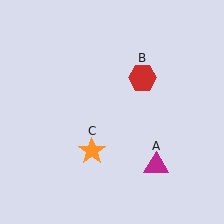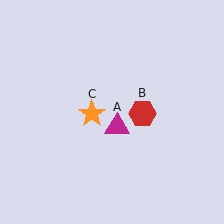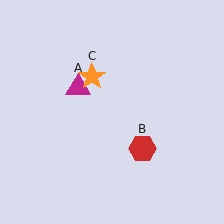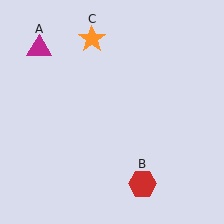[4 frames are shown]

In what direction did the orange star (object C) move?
The orange star (object C) moved up.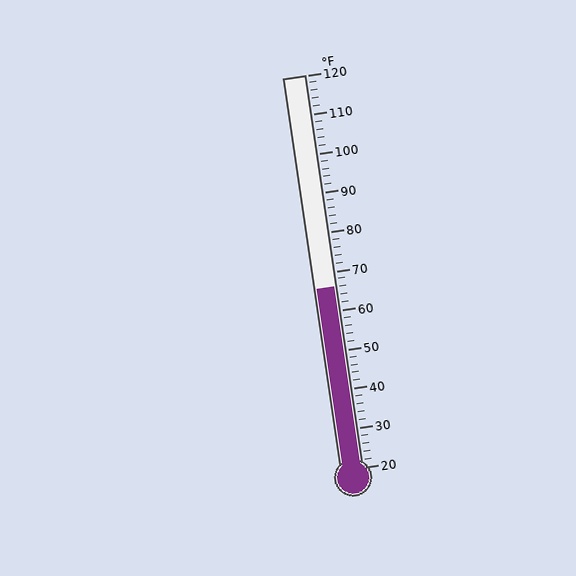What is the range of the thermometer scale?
The thermometer scale ranges from 20°F to 120°F.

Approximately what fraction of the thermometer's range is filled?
The thermometer is filled to approximately 45% of its range.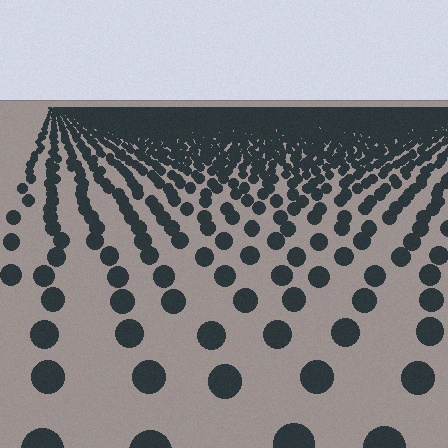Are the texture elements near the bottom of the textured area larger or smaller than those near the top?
Larger. Near the bottom, elements are closer to the viewer and appear at a bigger on-screen size.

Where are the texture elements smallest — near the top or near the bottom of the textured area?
Near the top.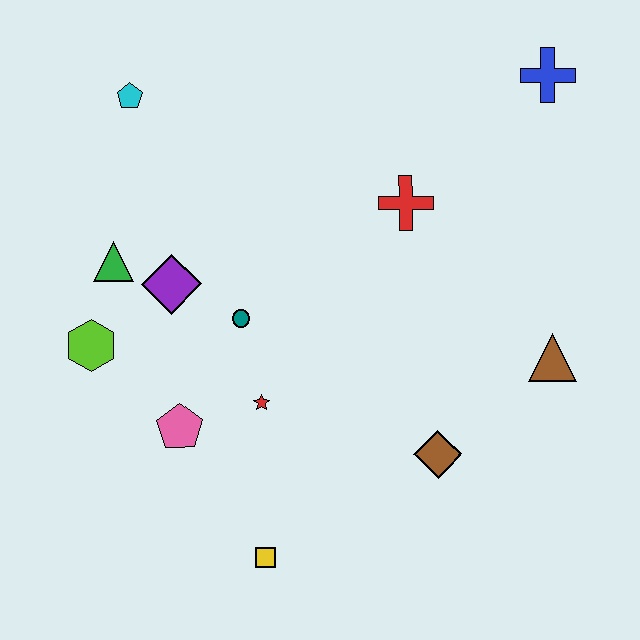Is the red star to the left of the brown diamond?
Yes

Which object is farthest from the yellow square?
The blue cross is farthest from the yellow square.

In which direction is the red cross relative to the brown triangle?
The red cross is above the brown triangle.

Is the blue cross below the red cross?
No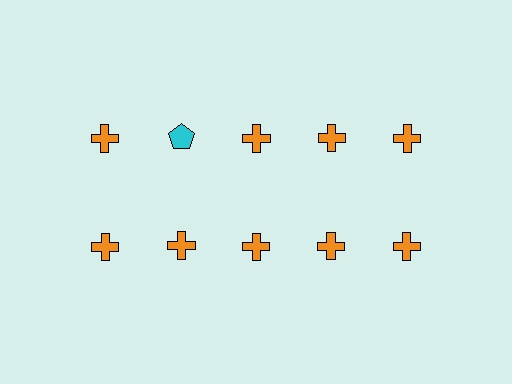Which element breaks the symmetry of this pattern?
The cyan pentagon in the top row, second from left column breaks the symmetry. All other shapes are orange crosses.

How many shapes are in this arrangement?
There are 10 shapes arranged in a grid pattern.